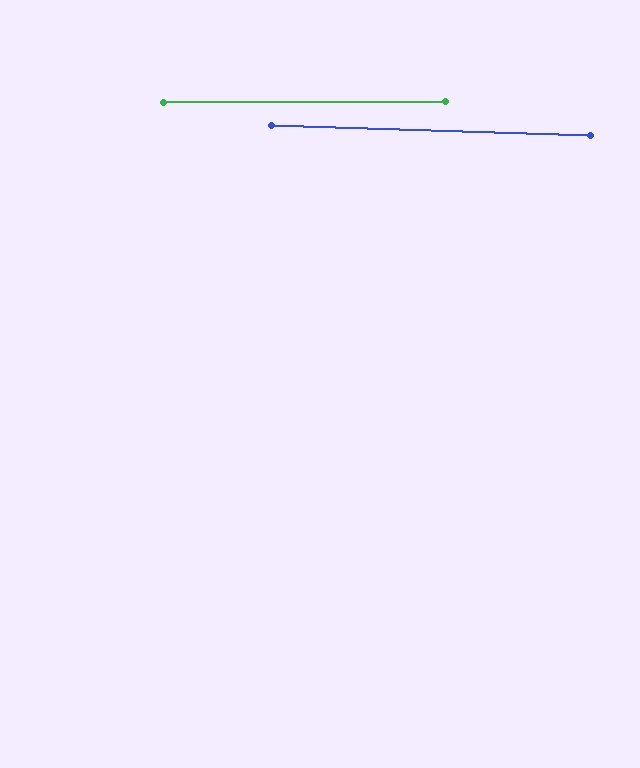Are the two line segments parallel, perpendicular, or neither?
Parallel — their directions differ by only 1.8°.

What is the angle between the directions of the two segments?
Approximately 2 degrees.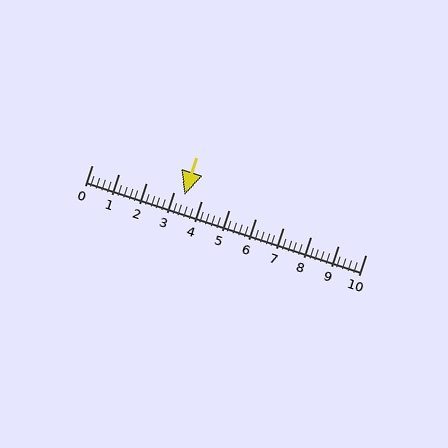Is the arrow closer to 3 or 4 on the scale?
The arrow is closer to 3.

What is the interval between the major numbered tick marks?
The major tick marks are spaced 1 units apart.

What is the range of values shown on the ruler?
The ruler shows values from 0 to 10.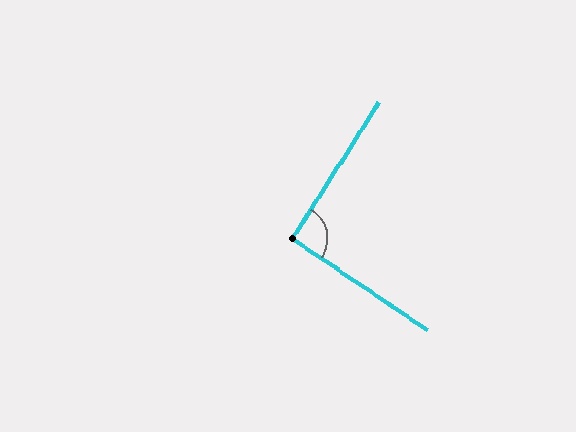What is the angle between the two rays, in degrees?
Approximately 92 degrees.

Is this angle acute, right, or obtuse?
It is approximately a right angle.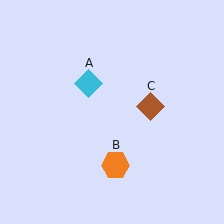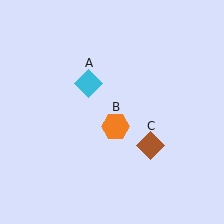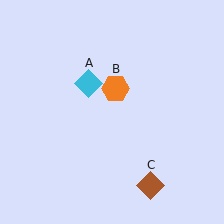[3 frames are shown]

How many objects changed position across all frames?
2 objects changed position: orange hexagon (object B), brown diamond (object C).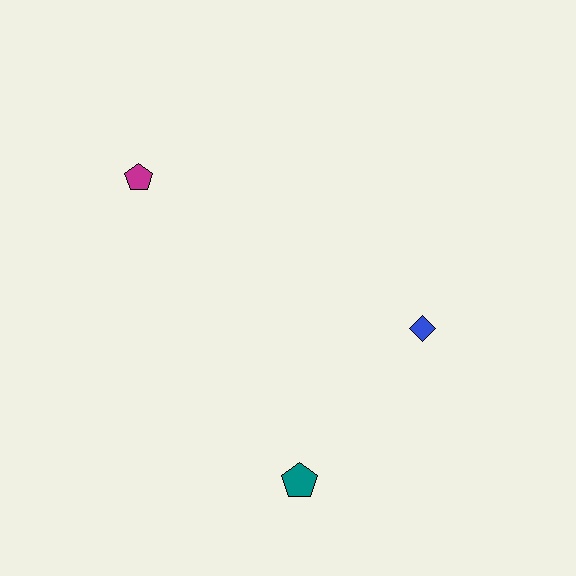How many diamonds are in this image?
There is 1 diamond.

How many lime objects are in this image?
There are no lime objects.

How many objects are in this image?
There are 3 objects.